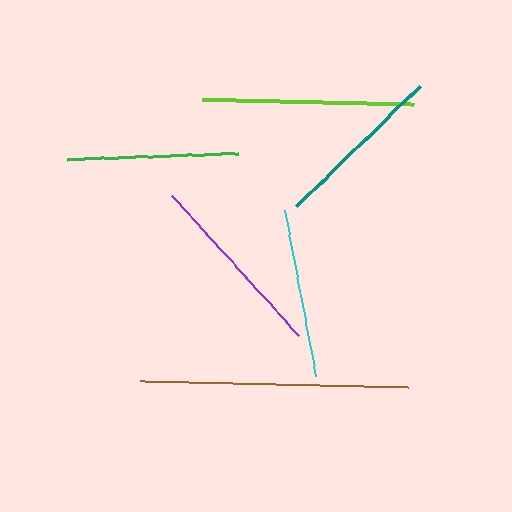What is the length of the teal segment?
The teal segment is approximately 173 pixels long.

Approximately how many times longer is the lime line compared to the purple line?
The lime line is approximately 1.1 times the length of the purple line.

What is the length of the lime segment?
The lime segment is approximately 212 pixels long.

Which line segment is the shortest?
The cyan line is the shortest at approximately 170 pixels.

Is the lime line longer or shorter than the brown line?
The brown line is longer than the lime line.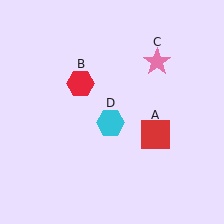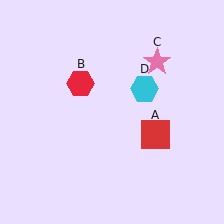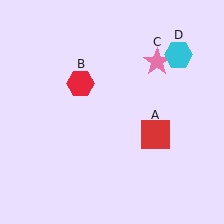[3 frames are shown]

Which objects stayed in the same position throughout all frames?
Red square (object A) and red hexagon (object B) and pink star (object C) remained stationary.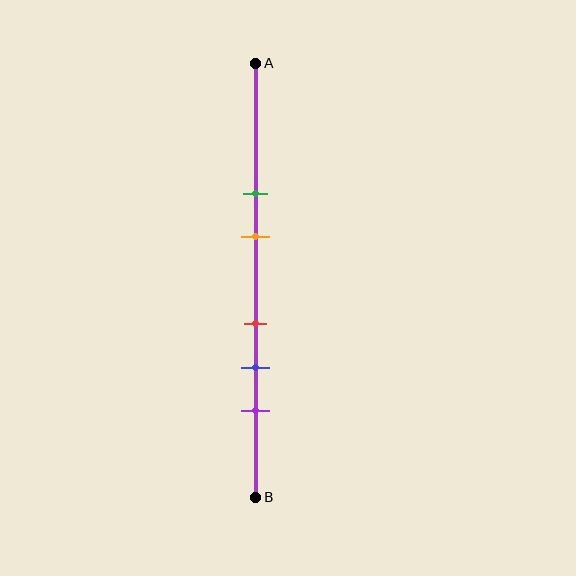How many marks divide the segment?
There are 5 marks dividing the segment.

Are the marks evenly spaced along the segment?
No, the marks are not evenly spaced.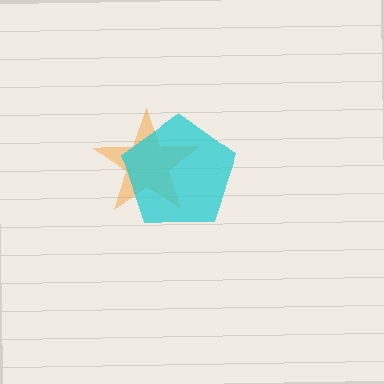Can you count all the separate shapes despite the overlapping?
Yes, there are 2 separate shapes.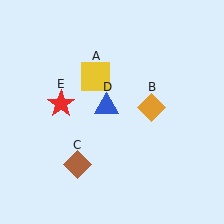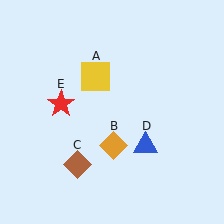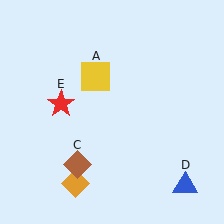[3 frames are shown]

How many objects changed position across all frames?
2 objects changed position: orange diamond (object B), blue triangle (object D).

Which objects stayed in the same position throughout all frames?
Yellow square (object A) and brown diamond (object C) and red star (object E) remained stationary.